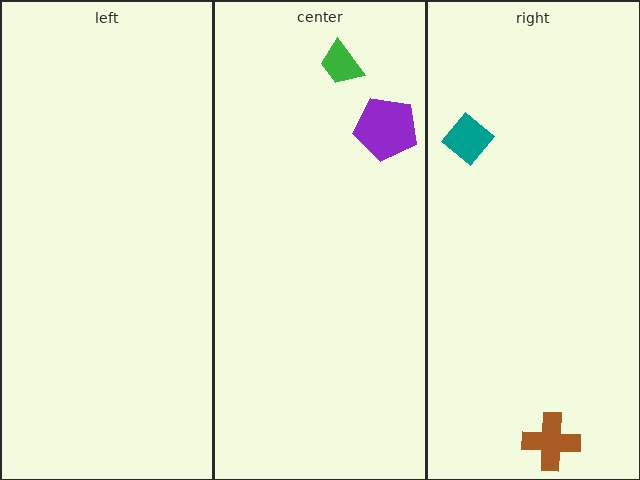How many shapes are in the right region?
2.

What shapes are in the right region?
The brown cross, the teal diamond.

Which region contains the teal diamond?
The right region.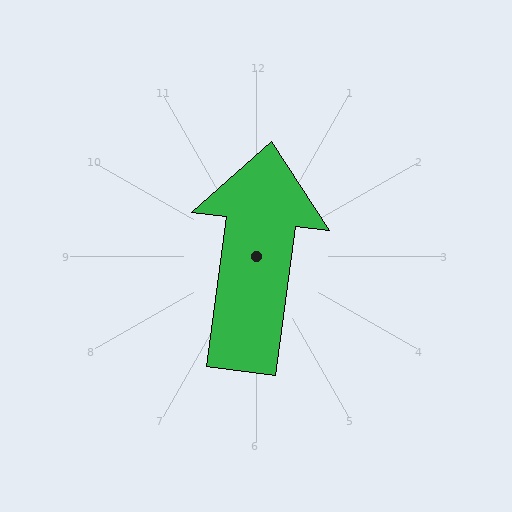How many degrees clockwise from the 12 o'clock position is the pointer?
Approximately 8 degrees.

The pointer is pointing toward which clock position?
Roughly 12 o'clock.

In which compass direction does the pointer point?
North.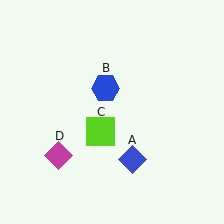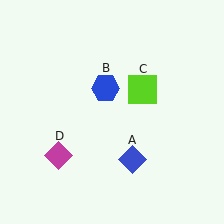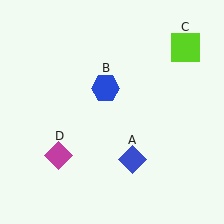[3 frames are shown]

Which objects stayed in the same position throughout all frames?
Blue diamond (object A) and blue hexagon (object B) and magenta diamond (object D) remained stationary.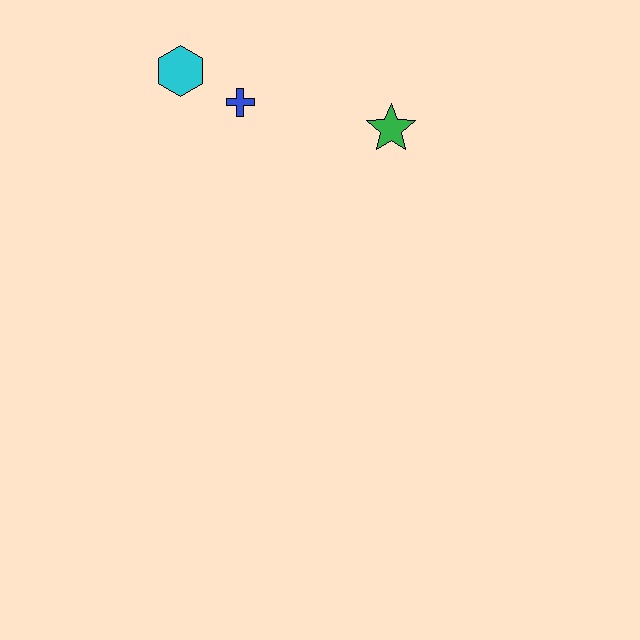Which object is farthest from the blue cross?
The green star is farthest from the blue cross.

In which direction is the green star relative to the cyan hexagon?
The green star is to the right of the cyan hexagon.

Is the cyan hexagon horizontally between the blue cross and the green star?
No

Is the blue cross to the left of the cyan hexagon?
No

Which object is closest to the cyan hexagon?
The blue cross is closest to the cyan hexagon.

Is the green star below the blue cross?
Yes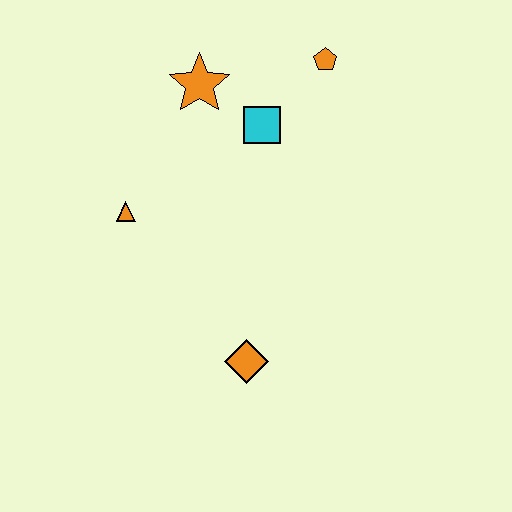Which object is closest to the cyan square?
The orange star is closest to the cyan square.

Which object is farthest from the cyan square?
The orange diamond is farthest from the cyan square.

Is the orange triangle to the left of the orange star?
Yes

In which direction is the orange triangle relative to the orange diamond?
The orange triangle is above the orange diamond.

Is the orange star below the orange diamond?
No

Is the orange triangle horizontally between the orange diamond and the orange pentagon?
No